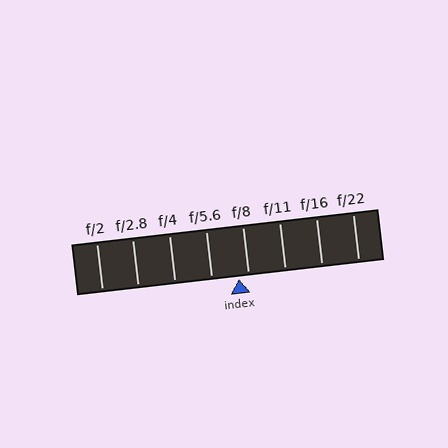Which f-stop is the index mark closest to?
The index mark is closest to f/8.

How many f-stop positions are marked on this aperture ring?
There are 8 f-stop positions marked.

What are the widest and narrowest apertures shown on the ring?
The widest aperture shown is f/2 and the narrowest is f/22.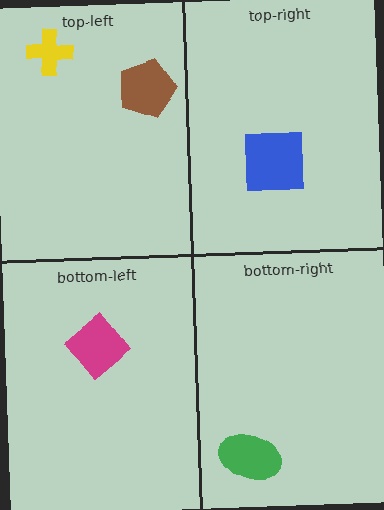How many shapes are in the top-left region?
2.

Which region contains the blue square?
The top-right region.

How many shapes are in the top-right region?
1.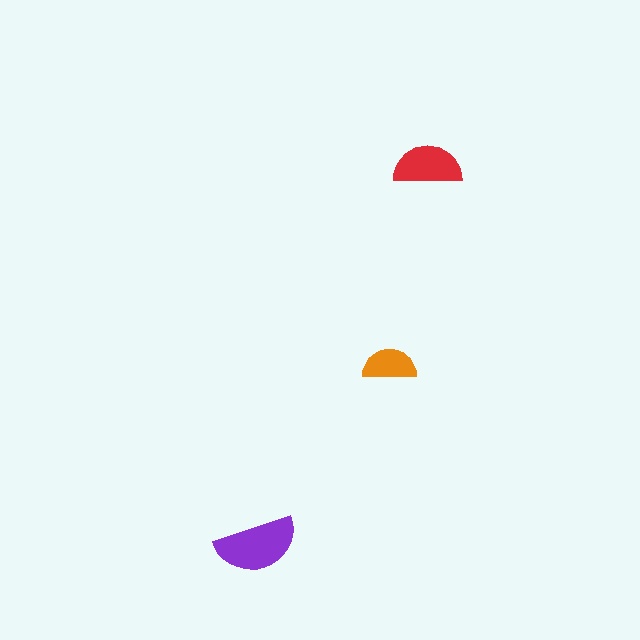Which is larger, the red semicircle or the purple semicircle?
The purple one.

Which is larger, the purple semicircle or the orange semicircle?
The purple one.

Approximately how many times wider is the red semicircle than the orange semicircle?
About 1.5 times wider.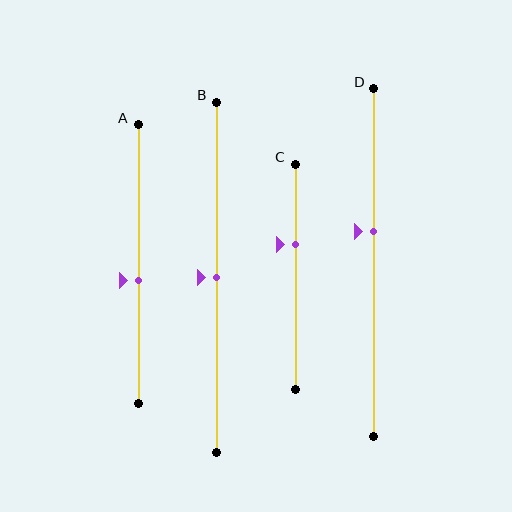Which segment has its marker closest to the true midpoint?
Segment B has its marker closest to the true midpoint.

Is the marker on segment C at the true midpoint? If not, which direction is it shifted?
No, the marker on segment C is shifted upward by about 14% of the segment length.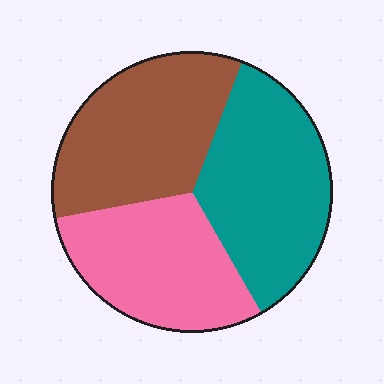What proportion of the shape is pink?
Pink takes up between a quarter and a half of the shape.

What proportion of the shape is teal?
Teal covers roughly 35% of the shape.